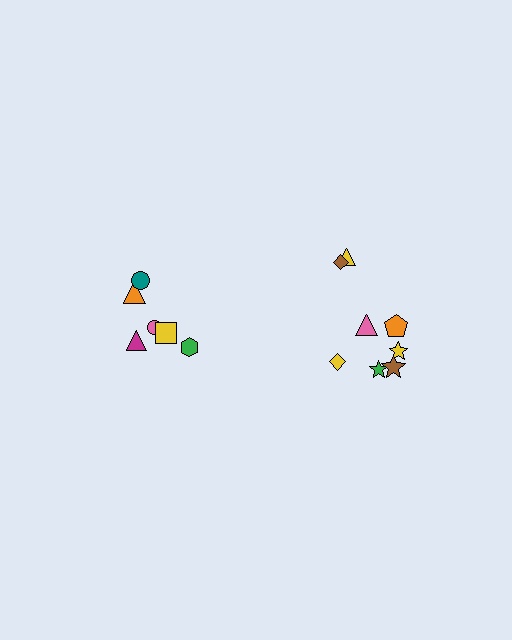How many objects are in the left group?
There are 6 objects.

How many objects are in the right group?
There are 8 objects.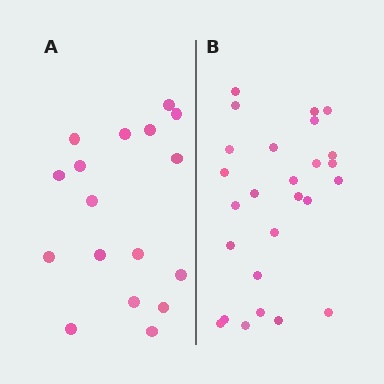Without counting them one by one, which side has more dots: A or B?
Region B (the right region) has more dots.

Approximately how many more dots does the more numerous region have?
Region B has roughly 8 or so more dots than region A.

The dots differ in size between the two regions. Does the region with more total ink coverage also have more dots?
No. Region A has more total ink coverage because its dots are larger, but region B actually contains more individual dots. Total area can be misleading — the number of items is what matters here.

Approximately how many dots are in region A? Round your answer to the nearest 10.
About 20 dots. (The exact count is 17, which rounds to 20.)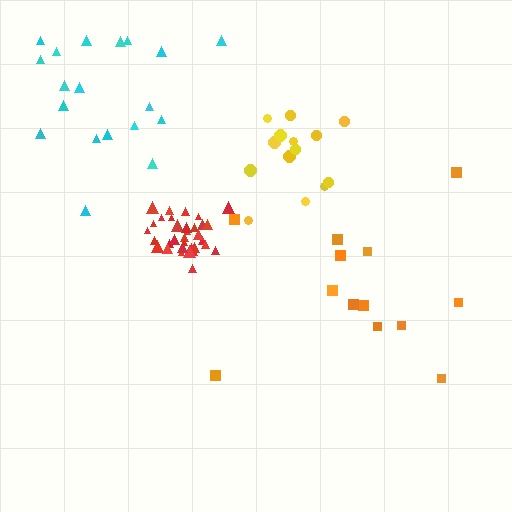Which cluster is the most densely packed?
Red.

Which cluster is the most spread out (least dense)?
Orange.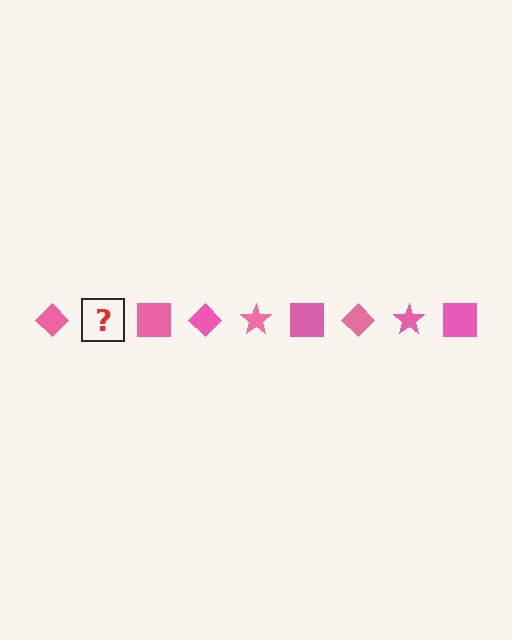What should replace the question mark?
The question mark should be replaced with a pink star.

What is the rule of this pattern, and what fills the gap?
The rule is that the pattern cycles through diamond, star, square shapes in pink. The gap should be filled with a pink star.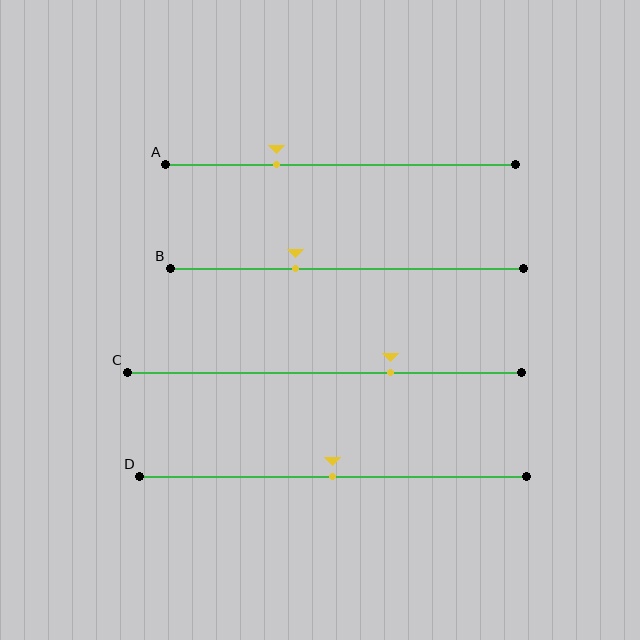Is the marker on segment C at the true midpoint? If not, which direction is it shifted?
No, the marker on segment C is shifted to the right by about 17% of the segment length.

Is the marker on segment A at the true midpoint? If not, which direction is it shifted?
No, the marker on segment A is shifted to the left by about 18% of the segment length.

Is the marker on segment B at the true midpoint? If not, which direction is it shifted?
No, the marker on segment B is shifted to the left by about 15% of the segment length.